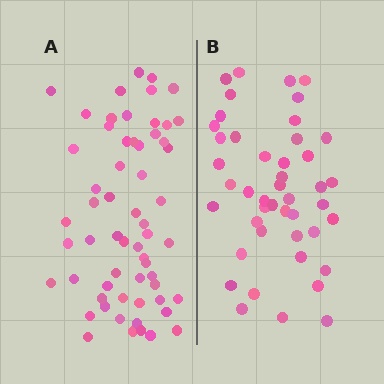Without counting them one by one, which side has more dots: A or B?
Region A (the left region) has more dots.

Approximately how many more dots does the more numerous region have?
Region A has approximately 15 more dots than region B.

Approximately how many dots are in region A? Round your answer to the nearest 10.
About 60 dots.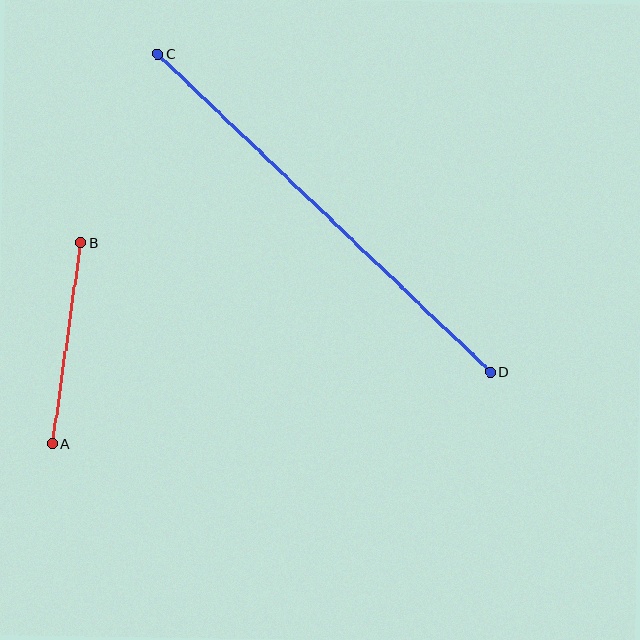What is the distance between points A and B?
The distance is approximately 203 pixels.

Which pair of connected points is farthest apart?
Points C and D are farthest apart.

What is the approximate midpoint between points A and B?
The midpoint is at approximately (67, 343) pixels.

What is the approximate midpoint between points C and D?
The midpoint is at approximately (324, 213) pixels.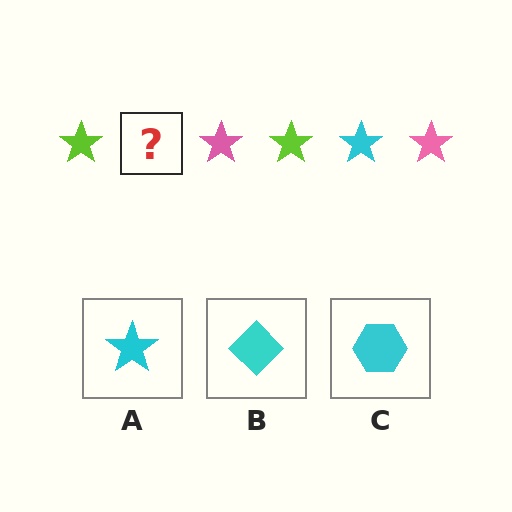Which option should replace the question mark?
Option A.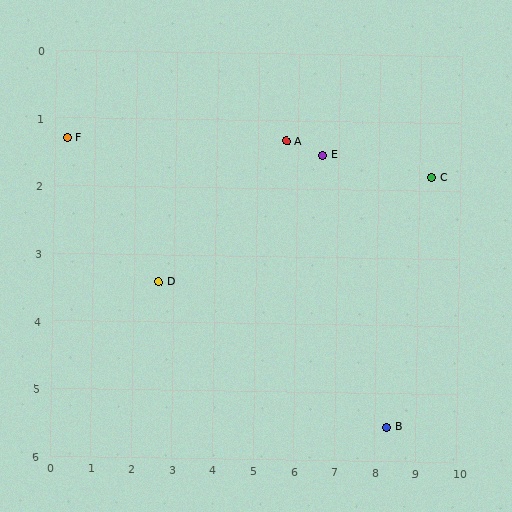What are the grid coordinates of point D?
Point D is at approximately (2.6, 3.4).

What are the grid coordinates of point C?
Point C is at approximately (9.3, 1.8).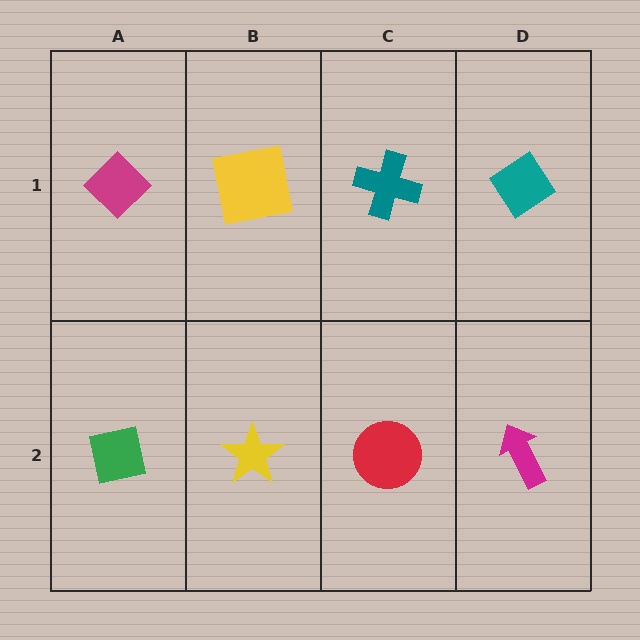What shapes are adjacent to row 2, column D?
A teal diamond (row 1, column D), a red circle (row 2, column C).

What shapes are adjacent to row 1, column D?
A magenta arrow (row 2, column D), a teal cross (row 1, column C).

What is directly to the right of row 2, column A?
A yellow star.